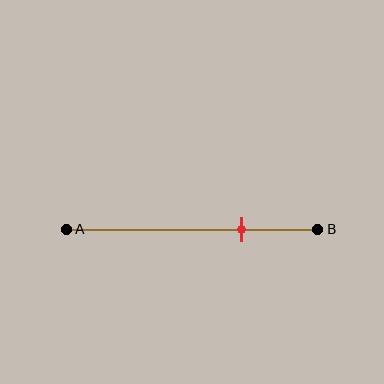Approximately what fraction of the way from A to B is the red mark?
The red mark is approximately 70% of the way from A to B.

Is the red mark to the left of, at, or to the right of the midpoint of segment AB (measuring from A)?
The red mark is to the right of the midpoint of segment AB.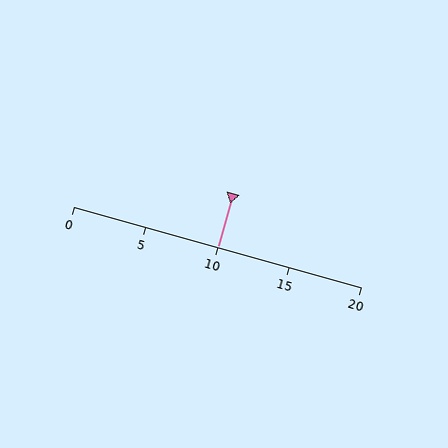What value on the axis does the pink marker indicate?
The marker indicates approximately 10.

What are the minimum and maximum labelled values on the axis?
The axis runs from 0 to 20.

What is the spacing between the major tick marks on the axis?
The major ticks are spaced 5 apart.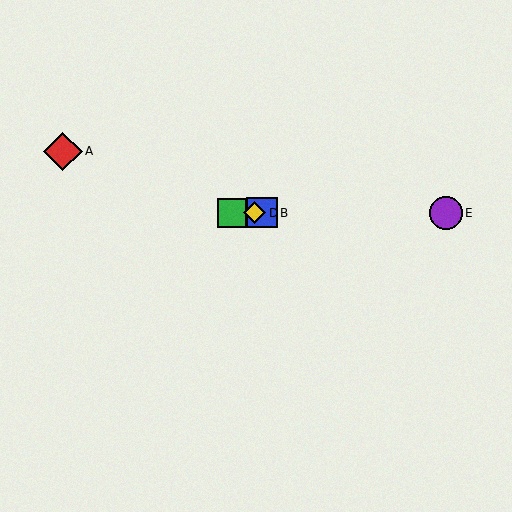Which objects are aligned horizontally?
Objects B, C, D, E are aligned horizontally.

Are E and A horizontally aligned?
No, E is at y≈213 and A is at y≈151.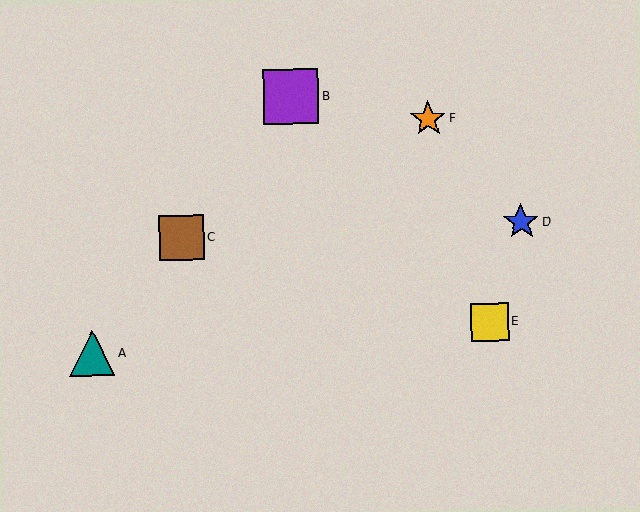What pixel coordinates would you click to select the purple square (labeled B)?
Click at (291, 96) to select the purple square B.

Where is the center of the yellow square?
The center of the yellow square is at (490, 322).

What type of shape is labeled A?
Shape A is a teal triangle.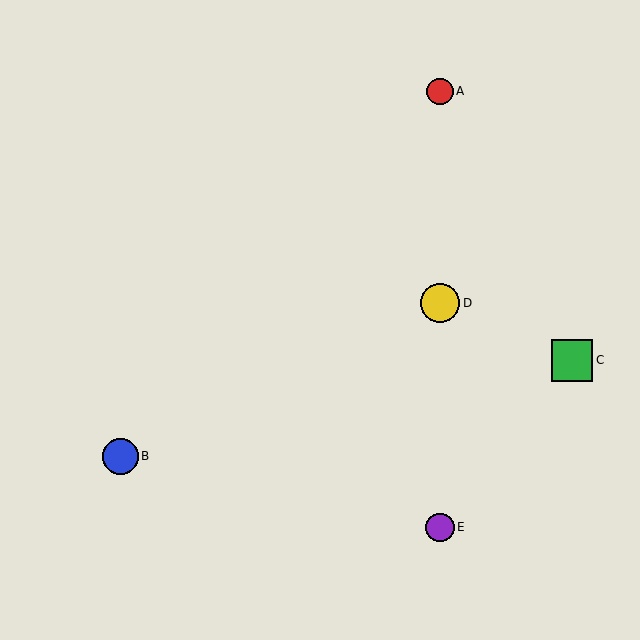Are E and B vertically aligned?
No, E is at x≈440 and B is at x≈121.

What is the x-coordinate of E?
Object E is at x≈440.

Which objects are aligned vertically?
Objects A, D, E are aligned vertically.